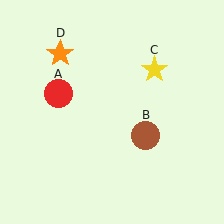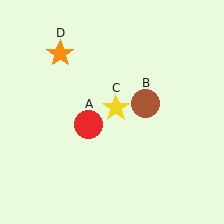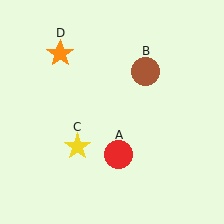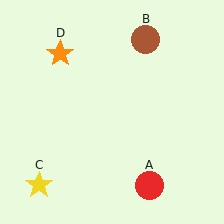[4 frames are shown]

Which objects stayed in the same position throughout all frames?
Orange star (object D) remained stationary.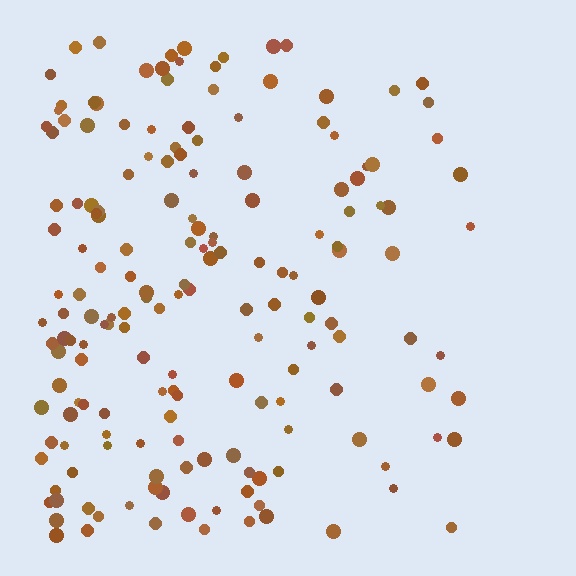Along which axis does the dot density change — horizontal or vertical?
Horizontal.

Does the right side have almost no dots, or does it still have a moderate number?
Still a moderate number, just noticeably fewer than the left.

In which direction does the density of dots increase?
From right to left, with the left side densest.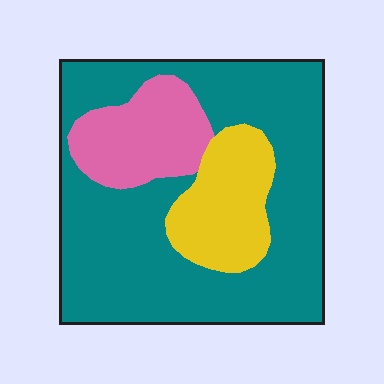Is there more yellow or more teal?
Teal.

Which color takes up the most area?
Teal, at roughly 70%.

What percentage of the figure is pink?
Pink takes up about one sixth (1/6) of the figure.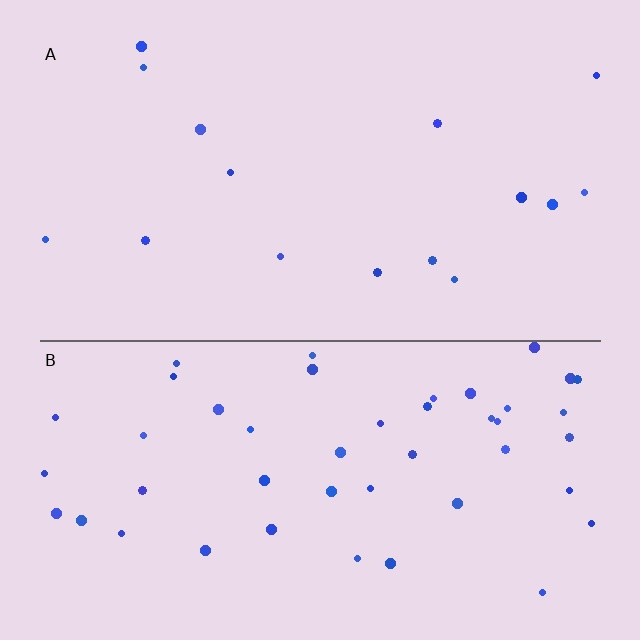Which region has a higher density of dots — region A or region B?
B (the bottom).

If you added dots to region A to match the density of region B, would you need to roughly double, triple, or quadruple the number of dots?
Approximately triple.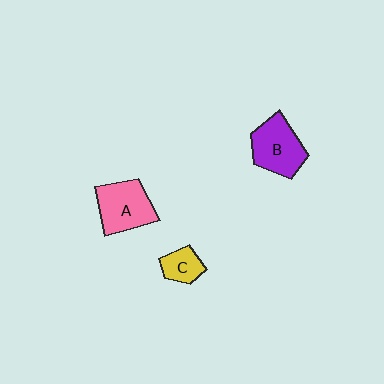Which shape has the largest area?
Shape B (purple).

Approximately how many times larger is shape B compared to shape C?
Approximately 2.0 times.